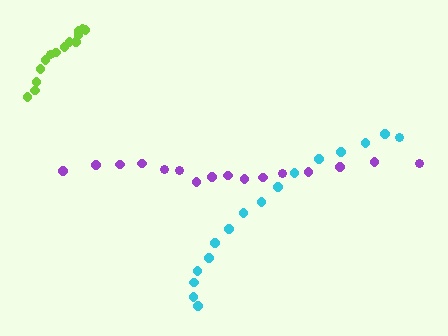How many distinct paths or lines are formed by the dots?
There are 3 distinct paths.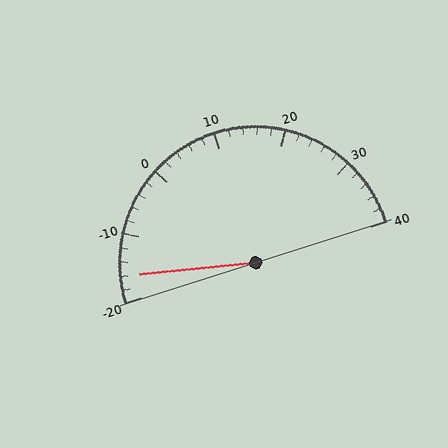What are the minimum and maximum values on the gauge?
The gauge ranges from -20 to 40.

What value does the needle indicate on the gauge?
The needle indicates approximately -16.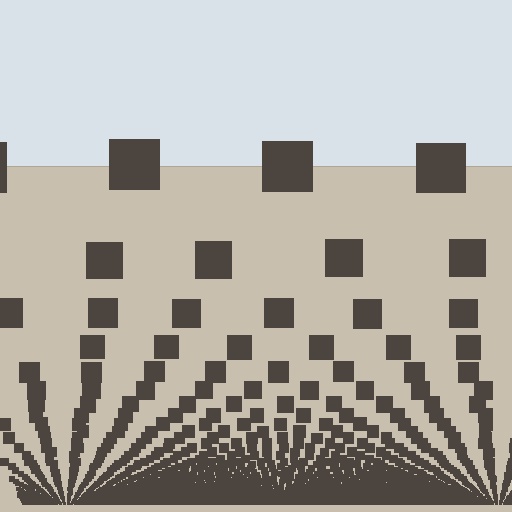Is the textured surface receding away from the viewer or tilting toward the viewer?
The surface appears to tilt toward the viewer. Texture elements get larger and sparser toward the top.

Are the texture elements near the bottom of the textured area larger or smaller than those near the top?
Smaller. The gradient is inverted — elements near the bottom are smaller and denser.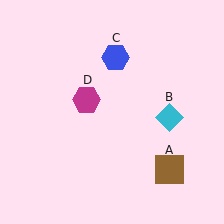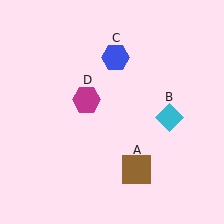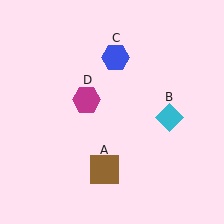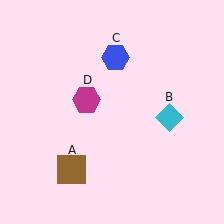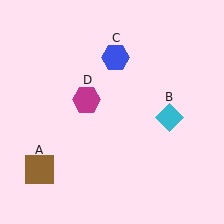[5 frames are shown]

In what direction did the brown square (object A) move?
The brown square (object A) moved left.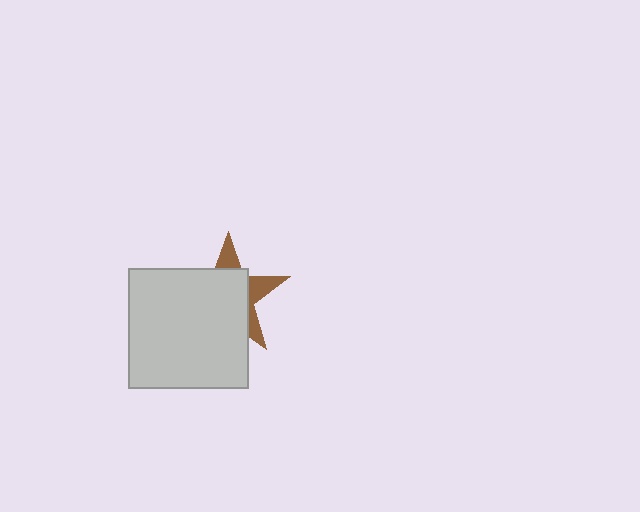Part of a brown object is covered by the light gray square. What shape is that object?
It is a star.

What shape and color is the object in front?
The object in front is a light gray square.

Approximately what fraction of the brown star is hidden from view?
Roughly 70% of the brown star is hidden behind the light gray square.